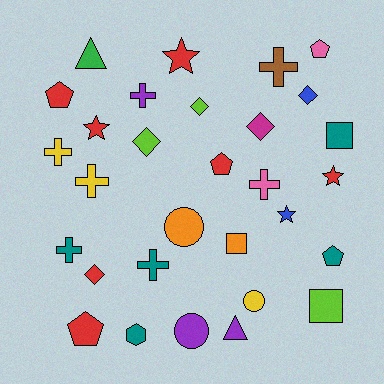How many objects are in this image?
There are 30 objects.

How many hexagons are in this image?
There is 1 hexagon.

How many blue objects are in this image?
There are 2 blue objects.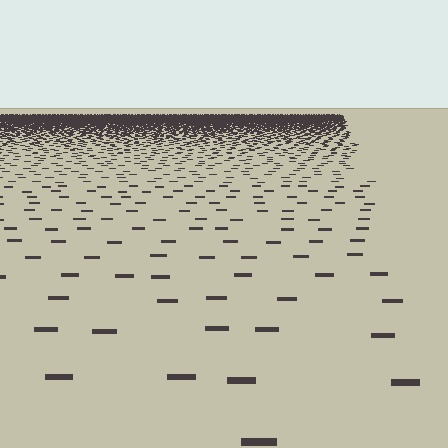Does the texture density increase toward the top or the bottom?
Density increases toward the top.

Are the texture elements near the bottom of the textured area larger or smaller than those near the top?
Larger. Near the bottom, elements are closer to the viewer and appear at a bigger on-screen size.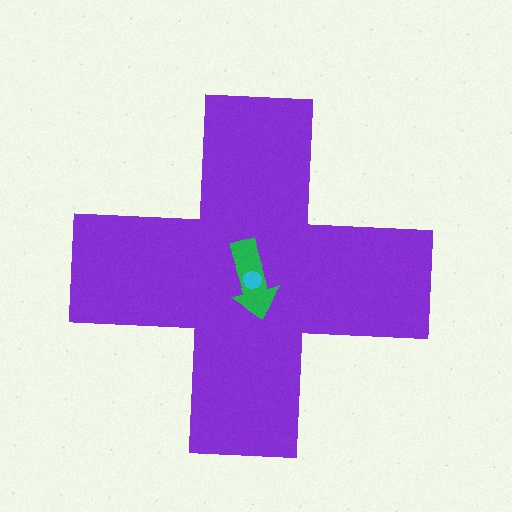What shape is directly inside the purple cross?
The green arrow.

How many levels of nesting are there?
3.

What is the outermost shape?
The purple cross.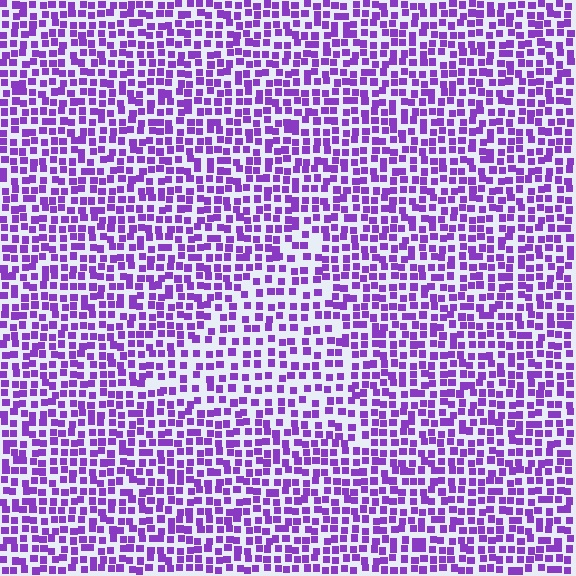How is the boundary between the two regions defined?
The boundary is defined by a change in element density (approximately 1.5x ratio). All elements are the same color, size, and shape.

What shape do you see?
I see a triangle.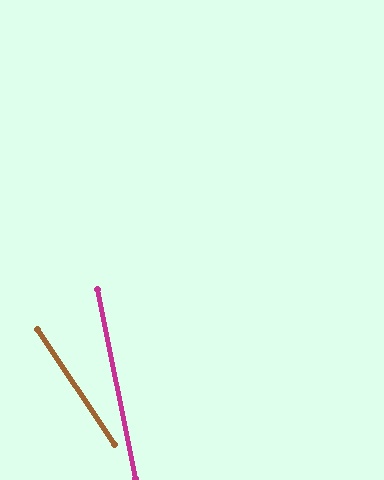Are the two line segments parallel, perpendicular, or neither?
Neither parallel nor perpendicular — they differ by about 23°.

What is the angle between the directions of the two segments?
Approximately 23 degrees.